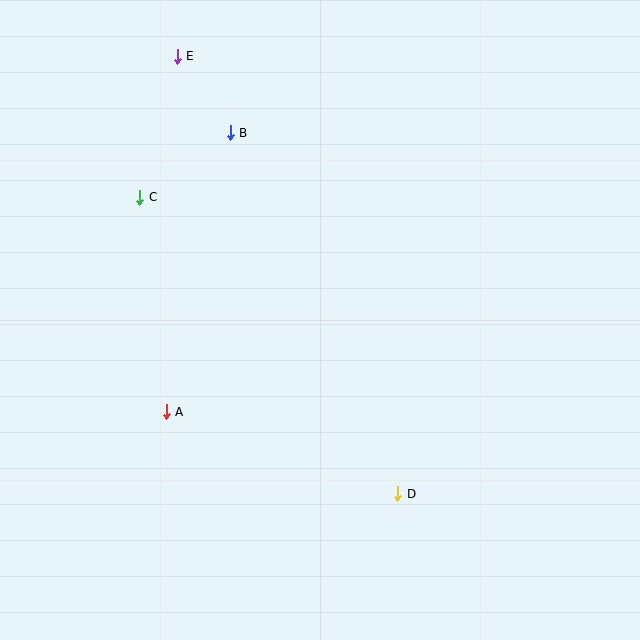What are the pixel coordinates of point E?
Point E is at (177, 56).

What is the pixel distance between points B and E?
The distance between B and E is 93 pixels.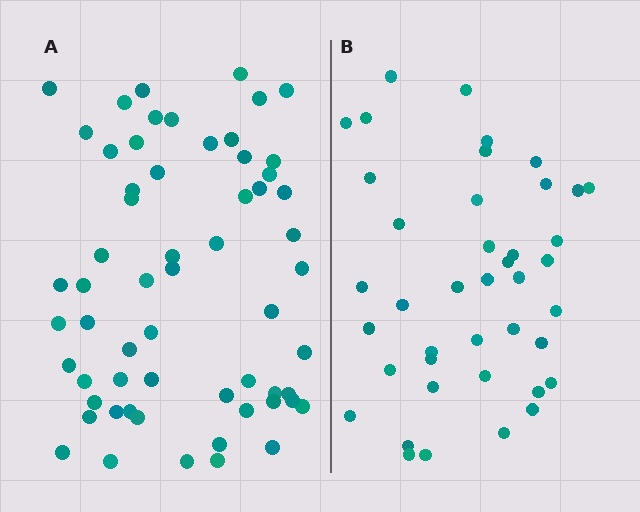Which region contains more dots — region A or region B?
Region A (the left region) has more dots.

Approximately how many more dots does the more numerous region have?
Region A has approximately 20 more dots than region B.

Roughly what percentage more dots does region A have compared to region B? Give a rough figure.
About 45% more.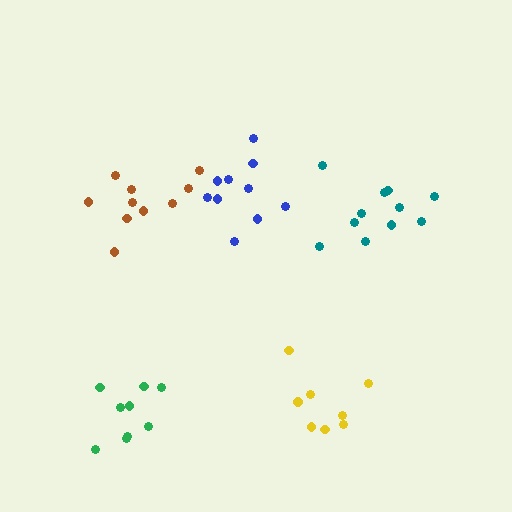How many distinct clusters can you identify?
There are 5 distinct clusters.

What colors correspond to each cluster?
The clusters are colored: blue, brown, yellow, green, teal.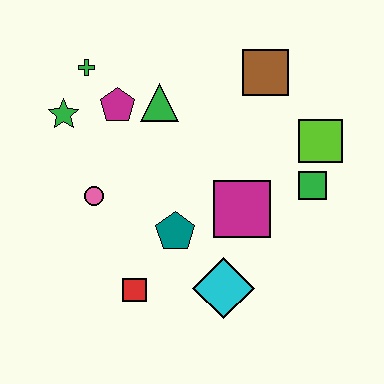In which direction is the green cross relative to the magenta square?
The green cross is to the left of the magenta square.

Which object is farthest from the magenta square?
The green cross is farthest from the magenta square.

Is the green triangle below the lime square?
No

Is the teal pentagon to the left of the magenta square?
Yes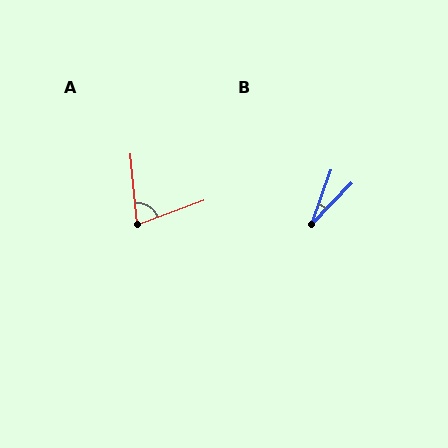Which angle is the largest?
A, at approximately 75 degrees.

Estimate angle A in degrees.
Approximately 75 degrees.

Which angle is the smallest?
B, at approximately 25 degrees.